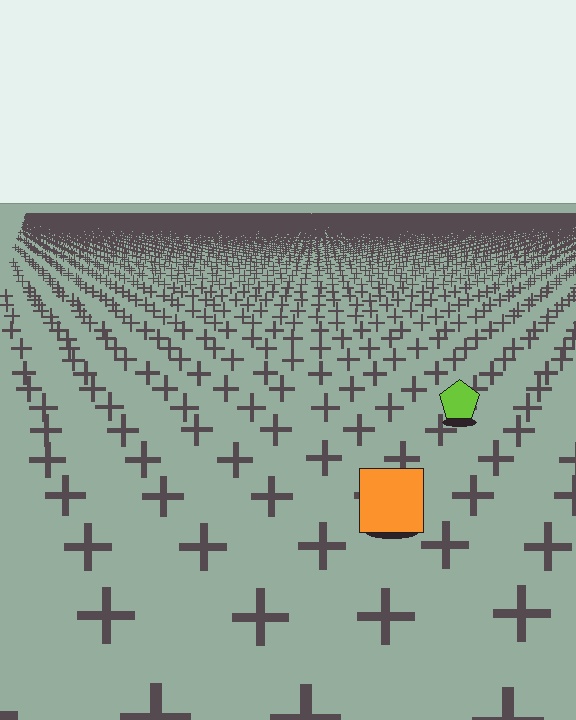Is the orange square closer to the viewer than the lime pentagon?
Yes. The orange square is closer — you can tell from the texture gradient: the ground texture is coarser near it.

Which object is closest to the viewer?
The orange square is closest. The texture marks near it are larger and more spread out.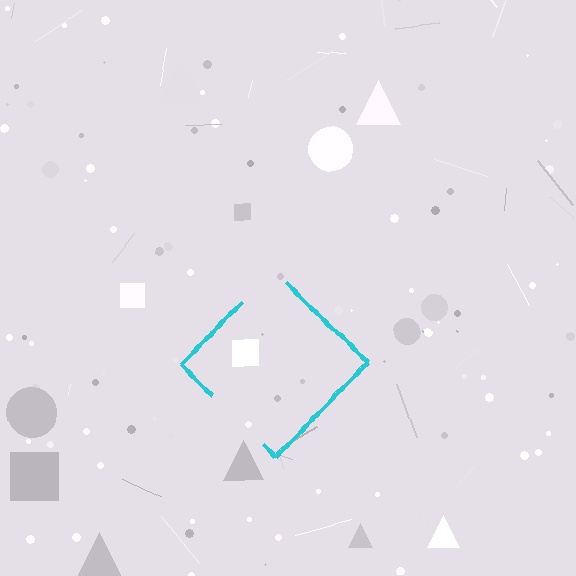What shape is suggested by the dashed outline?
The dashed outline suggests a diamond.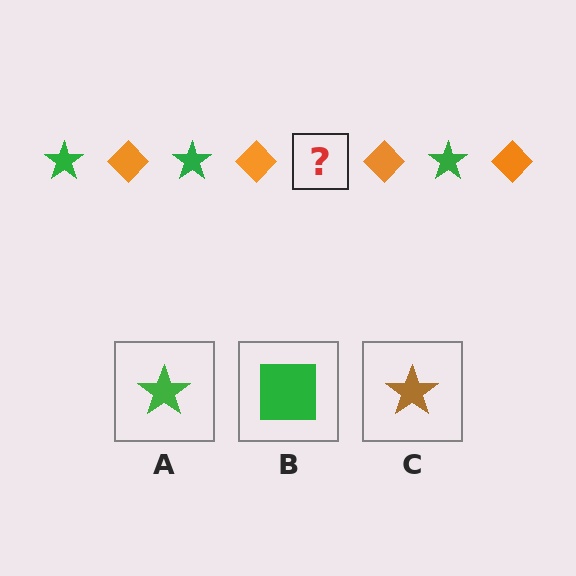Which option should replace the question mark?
Option A.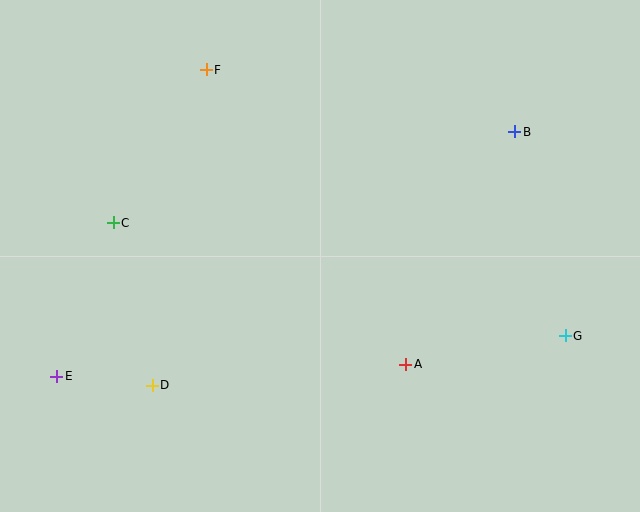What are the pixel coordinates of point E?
Point E is at (57, 376).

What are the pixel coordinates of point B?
Point B is at (515, 132).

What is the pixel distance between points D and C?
The distance between D and C is 167 pixels.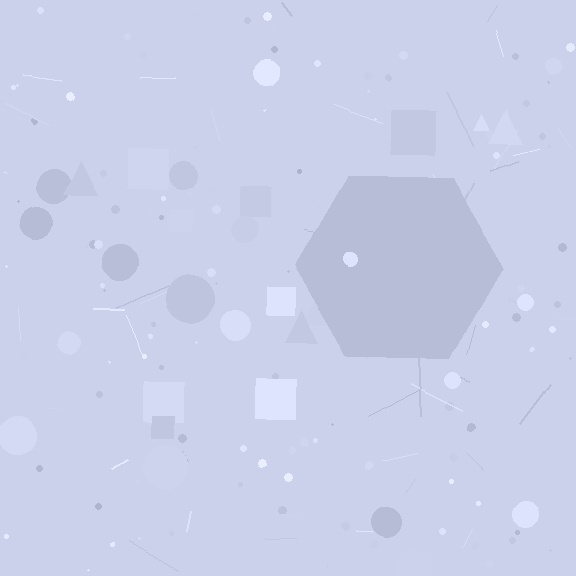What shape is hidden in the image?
A hexagon is hidden in the image.